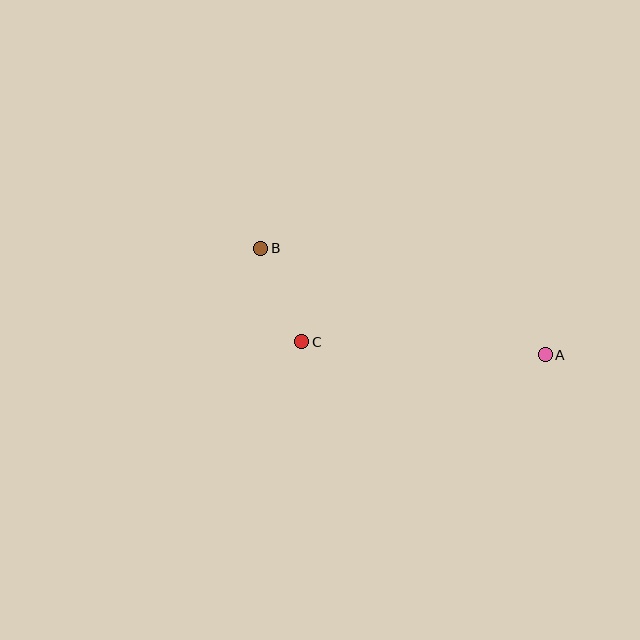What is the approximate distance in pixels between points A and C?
The distance between A and C is approximately 244 pixels.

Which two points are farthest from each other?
Points A and B are farthest from each other.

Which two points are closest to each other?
Points B and C are closest to each other.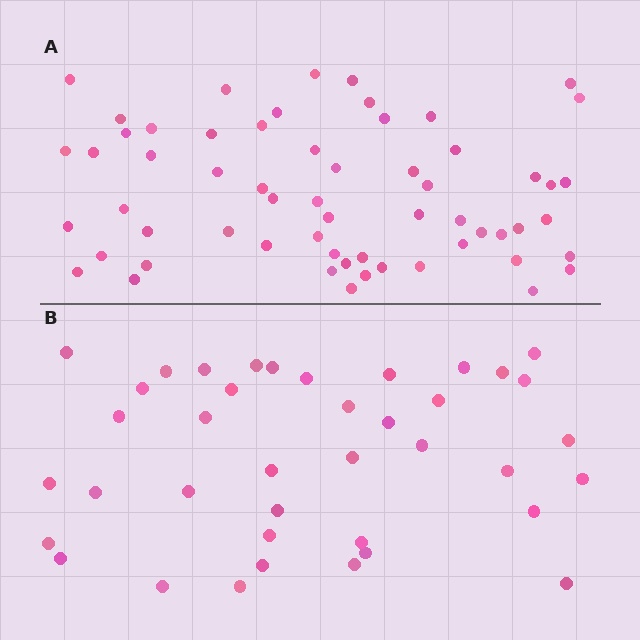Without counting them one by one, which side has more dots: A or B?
Region A (the top region) has more dots.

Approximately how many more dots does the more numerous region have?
Region A has approximately 20 more dots than region B.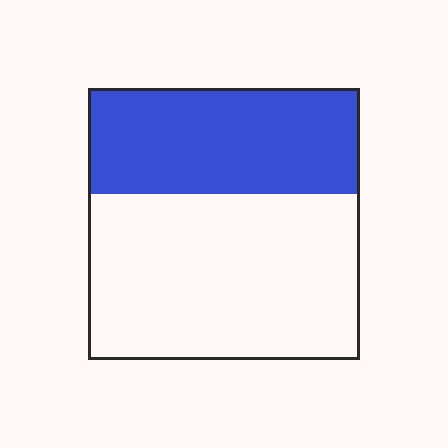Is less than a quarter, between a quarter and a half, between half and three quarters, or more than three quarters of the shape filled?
Between a quarter and a half.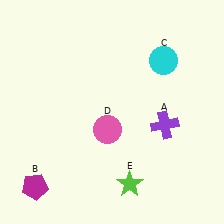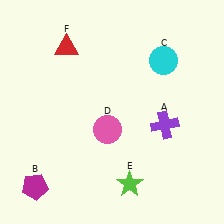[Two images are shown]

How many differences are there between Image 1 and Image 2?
There is 1 difference between the two images.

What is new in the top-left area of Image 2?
A red triangle (F) was added in the top-left area of Image 2.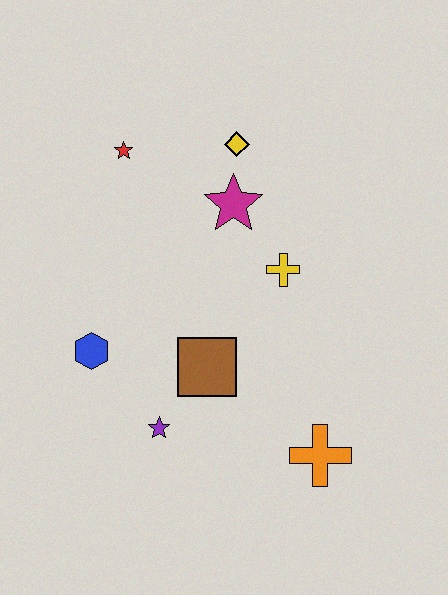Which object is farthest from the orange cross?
The red star is farthest from the orange cross.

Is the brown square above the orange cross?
Yes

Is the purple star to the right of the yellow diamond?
No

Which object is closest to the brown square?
The purple star is closest to the brown square.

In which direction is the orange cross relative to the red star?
The orange cross is below the red star.